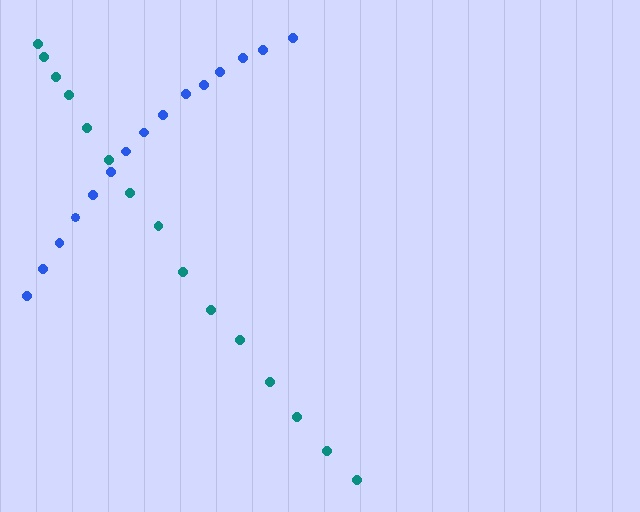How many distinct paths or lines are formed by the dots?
There are 2 distinct paths.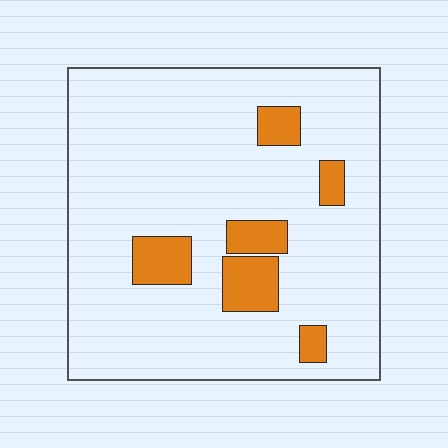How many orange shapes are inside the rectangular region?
6.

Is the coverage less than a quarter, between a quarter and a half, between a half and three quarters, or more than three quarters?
Less than a quarter.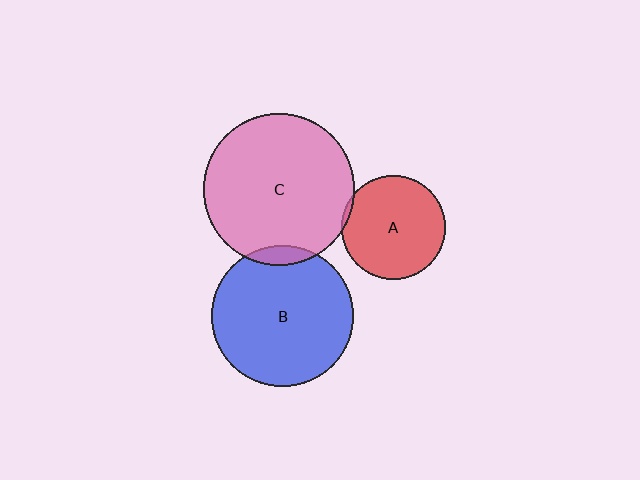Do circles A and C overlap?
Yes.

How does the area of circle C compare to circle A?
Approximately 2.1 times.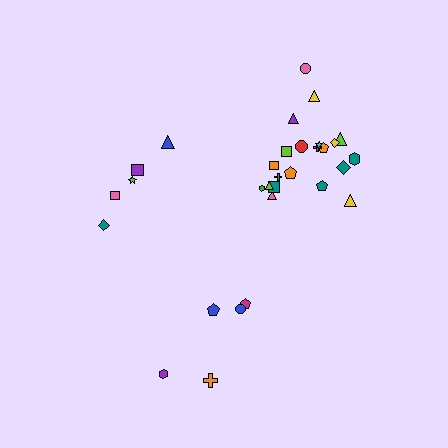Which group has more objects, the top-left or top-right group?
The top-right group.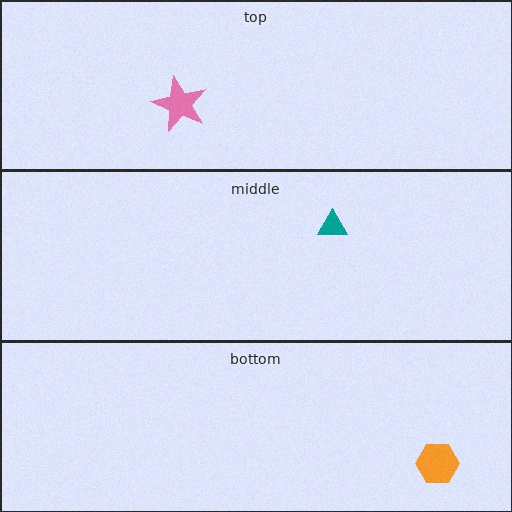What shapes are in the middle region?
The teal triangle.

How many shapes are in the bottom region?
1.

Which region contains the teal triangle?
The middle region.